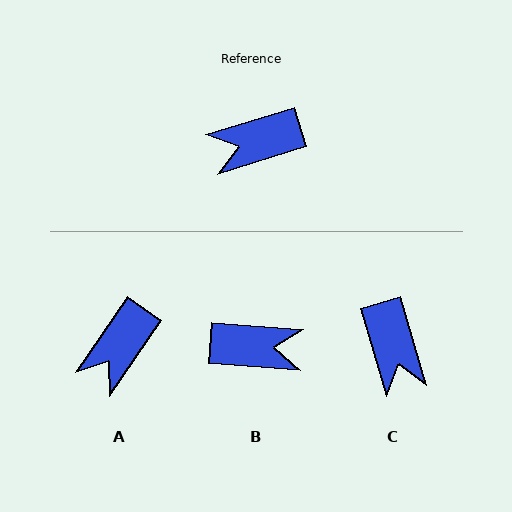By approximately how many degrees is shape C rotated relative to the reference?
Approximately 89 degrees counter-clockwise.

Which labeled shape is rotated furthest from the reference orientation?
B, about 159 degrees away.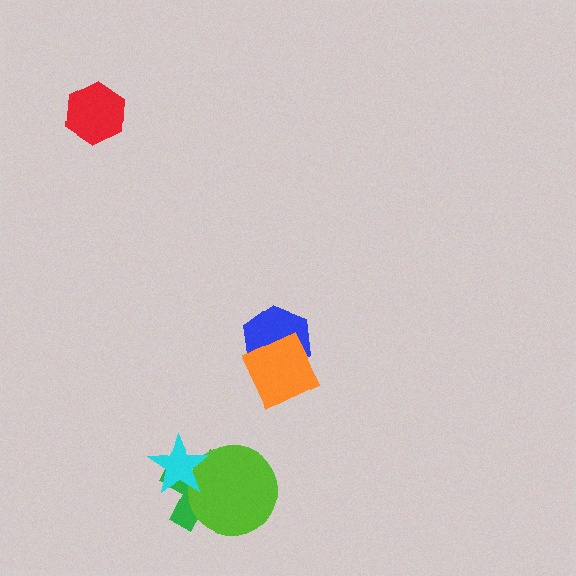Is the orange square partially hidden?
No, no other shape covers it.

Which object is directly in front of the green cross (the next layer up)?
The lime circle is directly in front of the green cross.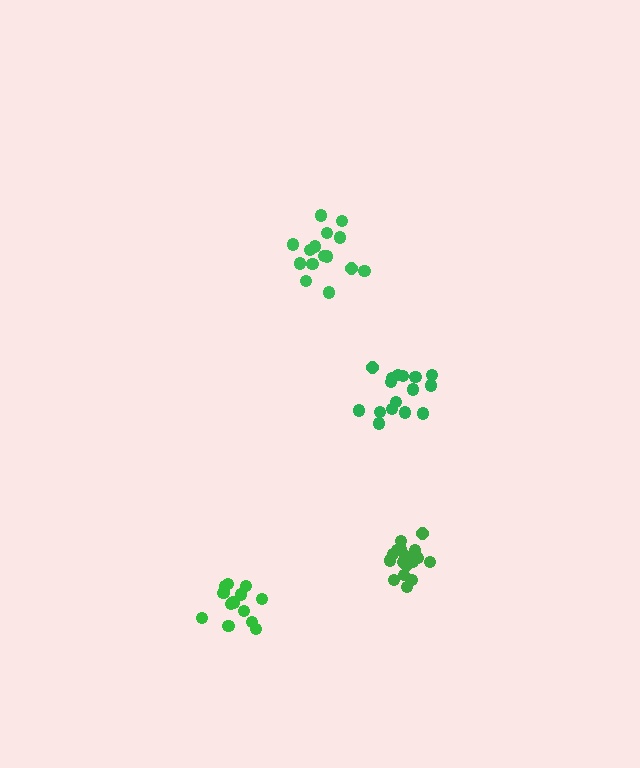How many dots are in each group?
Group 1: 17 dots, Group 2: 14 dots, Group 3: 15 dots, Group 4: 16 dots (62 total).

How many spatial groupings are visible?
There are 4 spatial groupings.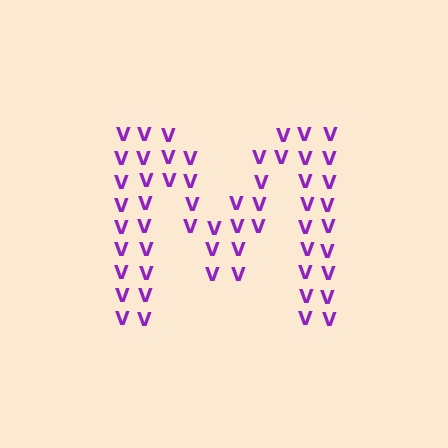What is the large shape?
The large shape is the letter M.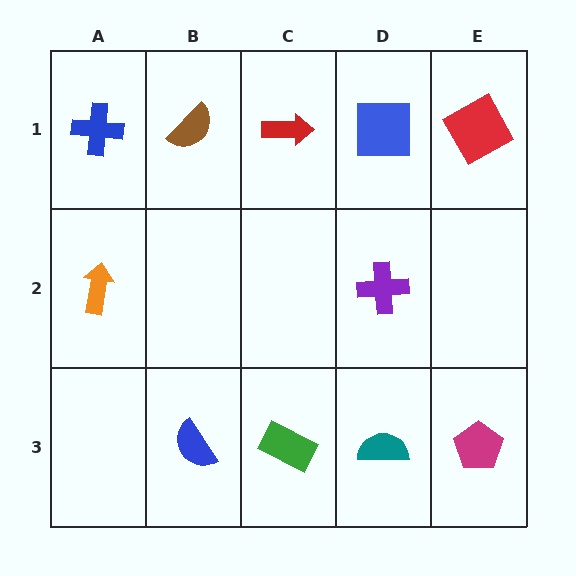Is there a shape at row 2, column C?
No, that cell is empty.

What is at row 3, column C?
A green rectangle.